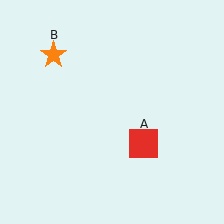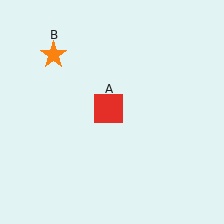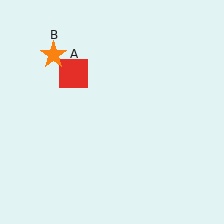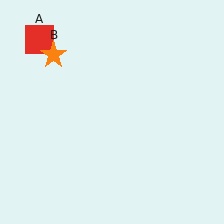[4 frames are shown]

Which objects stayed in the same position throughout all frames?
Orange star (object B) remained stationary.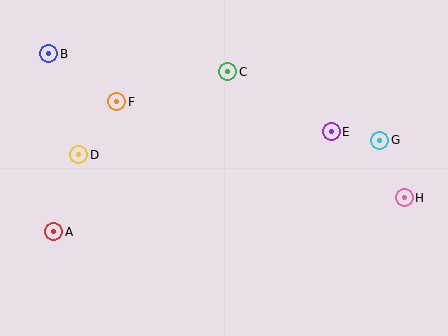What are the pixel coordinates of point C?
Point C is at (228, 72).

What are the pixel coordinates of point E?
Point E is at (331, 132).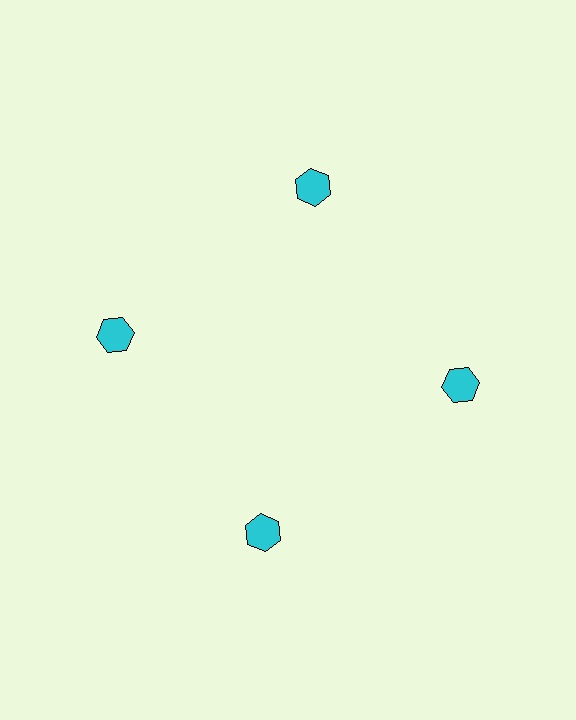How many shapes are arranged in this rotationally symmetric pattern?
There are 4 shapes, arranged in 4 groups of 1.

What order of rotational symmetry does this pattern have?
This pattern has 4-fold rotational symmetry.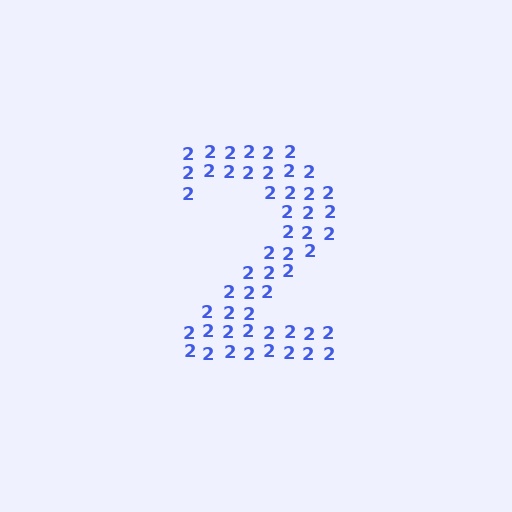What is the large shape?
The large shape is the digit 2.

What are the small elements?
The small elements are digit 2's.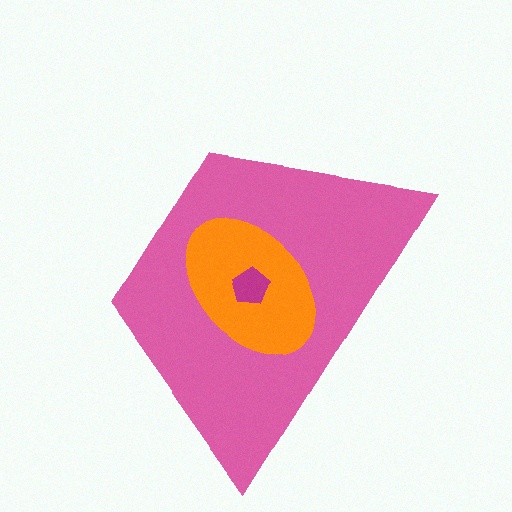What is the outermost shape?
The pink trapezoid.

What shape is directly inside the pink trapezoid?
The orange ellipse.